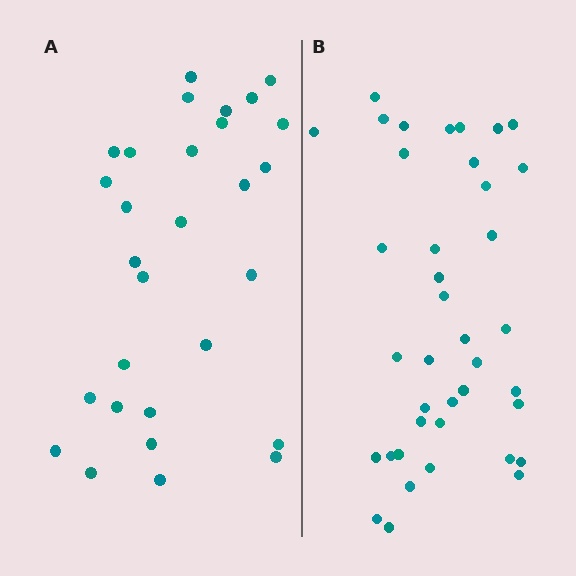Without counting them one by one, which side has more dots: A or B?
Region B (the right region) has more dots.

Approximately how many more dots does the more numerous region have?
Region B has roughly 10 or so more dots than region A.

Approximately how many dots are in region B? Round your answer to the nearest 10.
About 40 dots. (The exact count is 39, which rounds to 40.)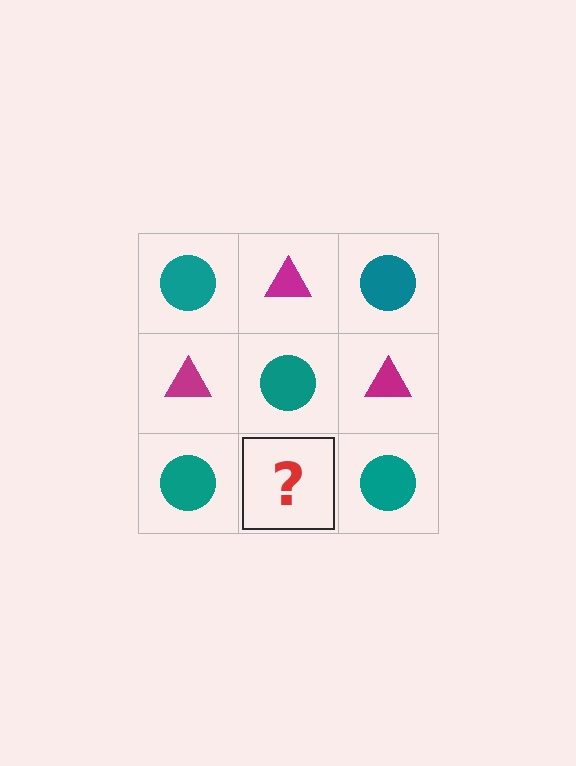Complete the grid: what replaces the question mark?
The question mark should be replaced with a magenta triangle.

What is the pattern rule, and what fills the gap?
The rule is that it alternates teal circle and magenta triangle in a checkerboard pattern. The gap should be filled with a magenta triangle.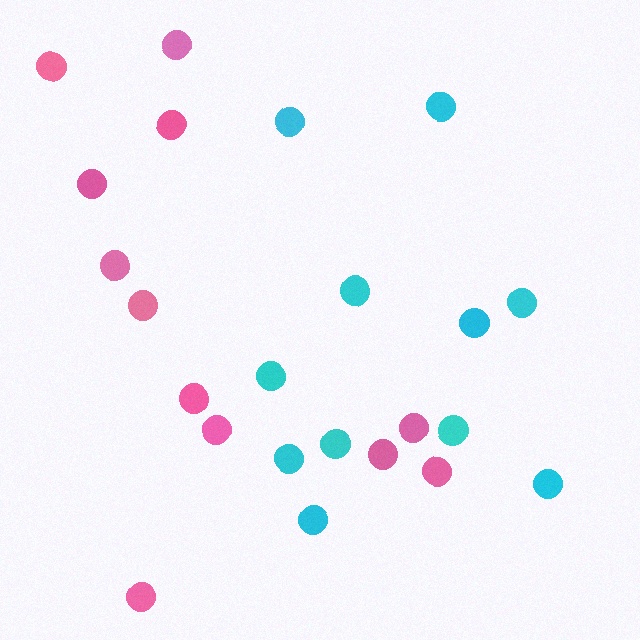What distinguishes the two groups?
There are 2 groups: one group of cyan circles (11) and one group of pink circles (12).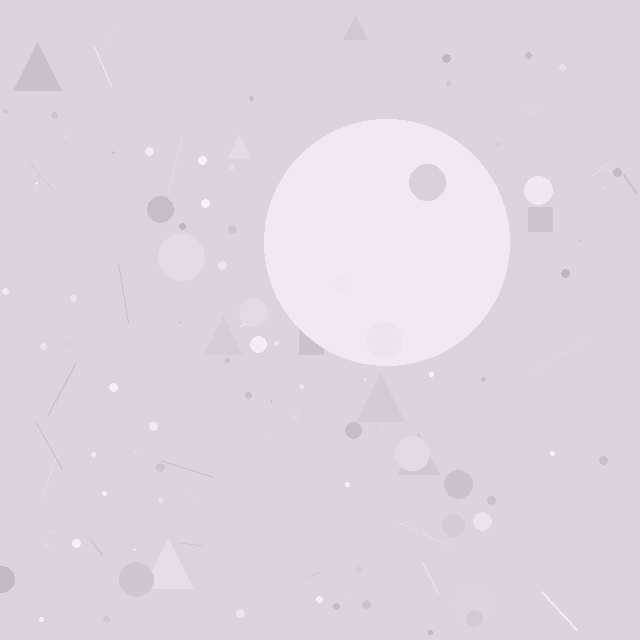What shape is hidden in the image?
A circle is hidden in the image.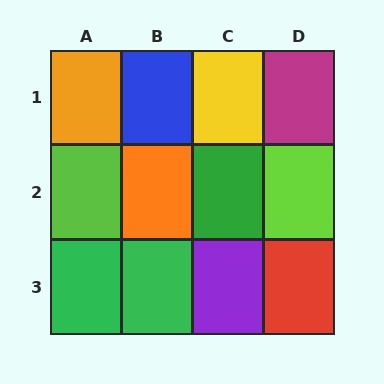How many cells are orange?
2 cells are orange.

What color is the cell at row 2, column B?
Orange.